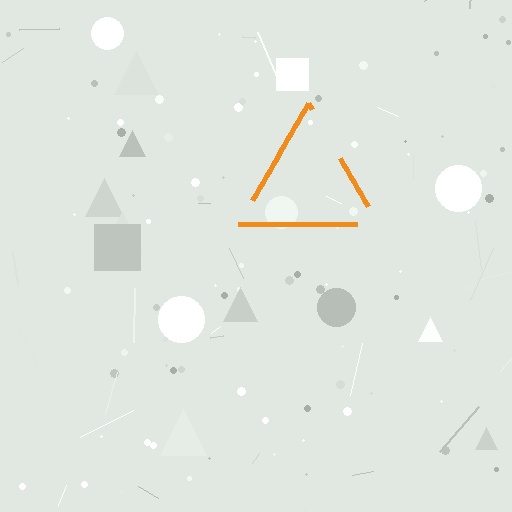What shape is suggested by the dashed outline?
The dashed outline suggests a triangle.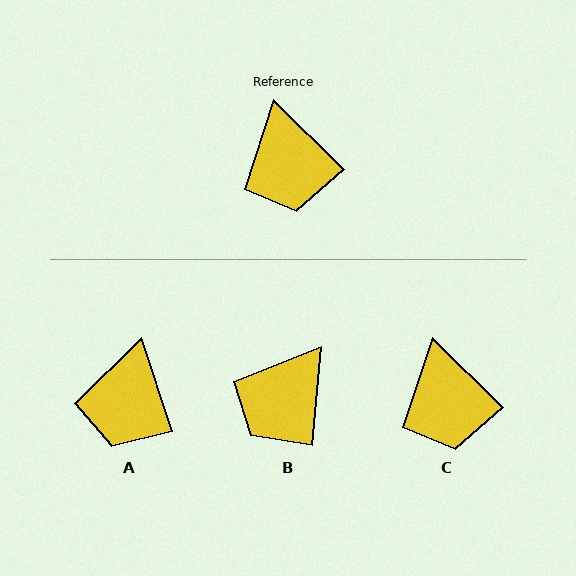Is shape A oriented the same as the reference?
No, it is off by about 27 degrees.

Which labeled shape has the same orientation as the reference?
C.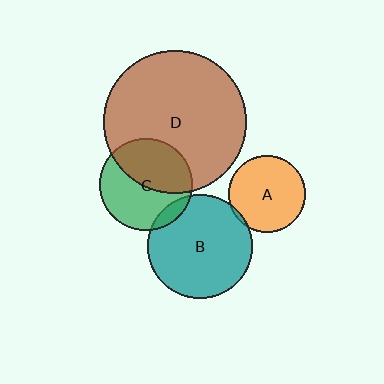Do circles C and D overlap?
Yes.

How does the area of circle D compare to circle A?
Approximately 3.5 times.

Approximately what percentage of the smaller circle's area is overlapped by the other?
Approximately 45%.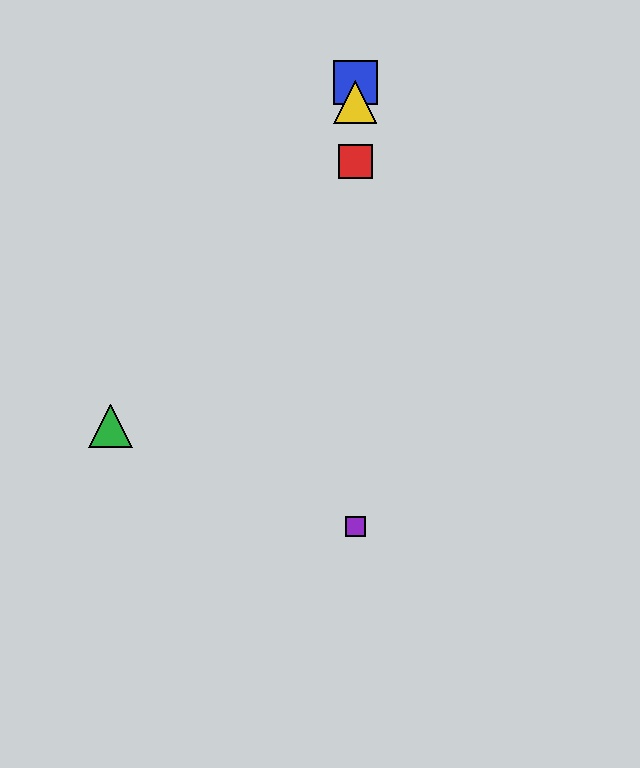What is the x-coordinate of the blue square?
The blue square is at x≈355.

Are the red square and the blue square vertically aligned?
Yes, both are at x≈355.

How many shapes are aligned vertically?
4 shapes (the red square, the blue square, the yellow triangle, the purple square) are aligned vertically.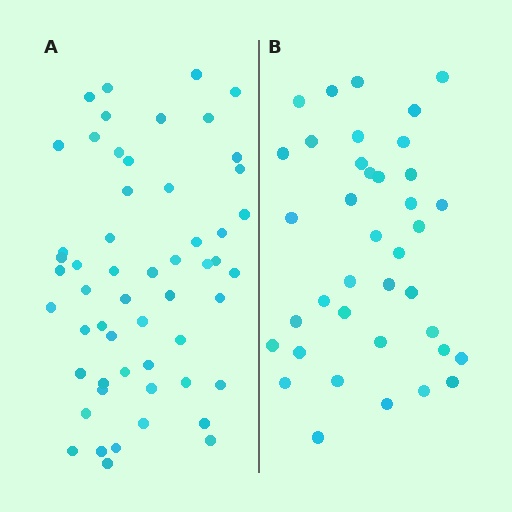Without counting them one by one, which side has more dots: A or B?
Region A (the left region) has more dots.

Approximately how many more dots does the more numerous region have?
Region A has approximately 15 more dots than region B.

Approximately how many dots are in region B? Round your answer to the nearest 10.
About 40 dots. (The exact count is 38, which rounds to 40.)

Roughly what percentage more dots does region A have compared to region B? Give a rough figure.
About 45% more.